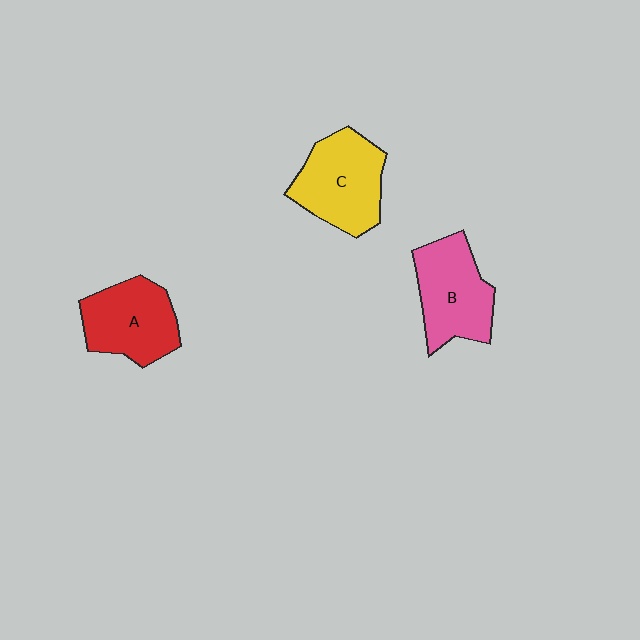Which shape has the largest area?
Shape C (yellow).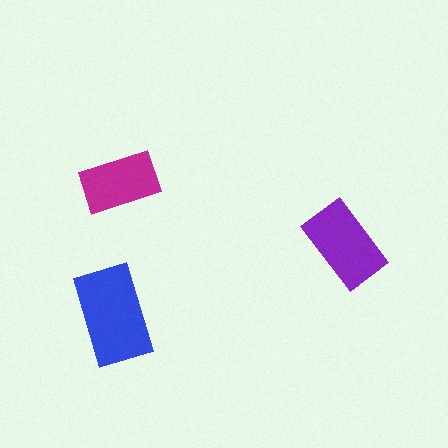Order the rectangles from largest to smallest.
the blue one, the purple one, the magenta one.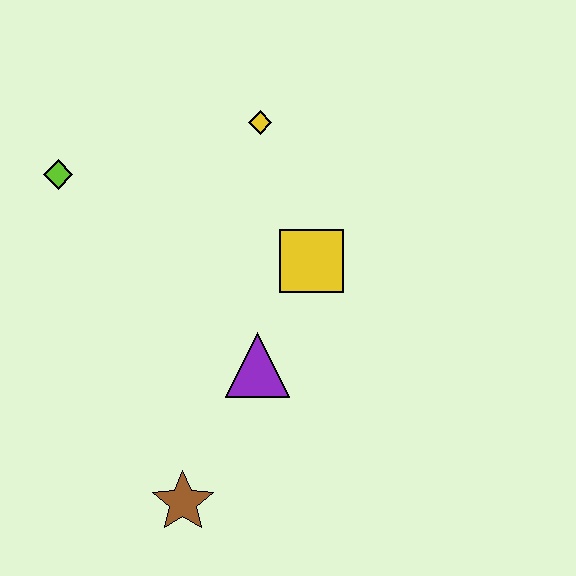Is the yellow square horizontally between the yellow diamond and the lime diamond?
No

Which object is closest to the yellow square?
The purple triangle is closest to the yellow square.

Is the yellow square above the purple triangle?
Yes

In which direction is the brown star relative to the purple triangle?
The brown star is below the purple triangle.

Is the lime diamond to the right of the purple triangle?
No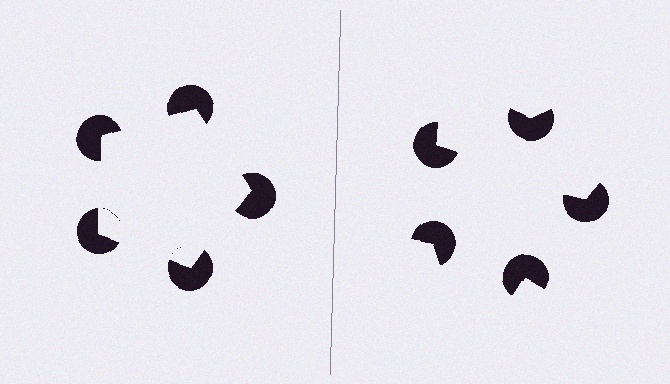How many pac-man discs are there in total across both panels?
10 — 5 on each side.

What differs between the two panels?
The pac-man discs are positioned identically on both sides; only the wedge orientations differ. On the left they align to a pentagon; on the right they are misaligned.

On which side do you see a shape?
An illusory pentagon appears on the left side. On the right side the wedge cuts are rotated, so no coherent shape forms.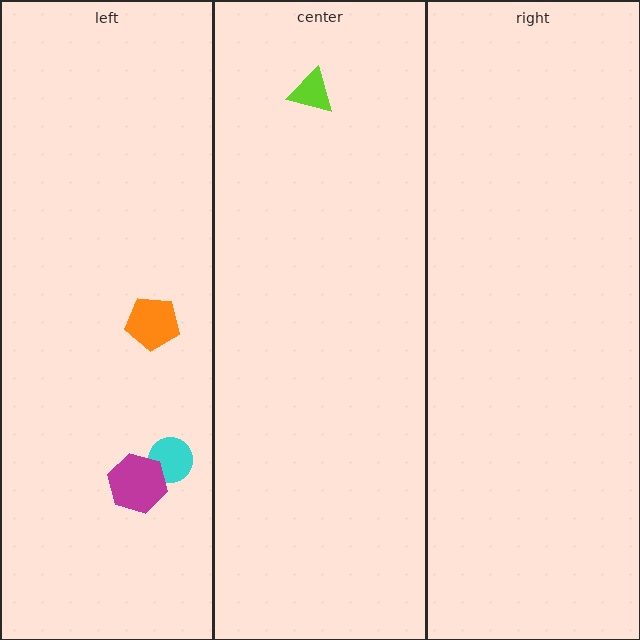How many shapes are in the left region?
3.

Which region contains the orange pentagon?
The left region.